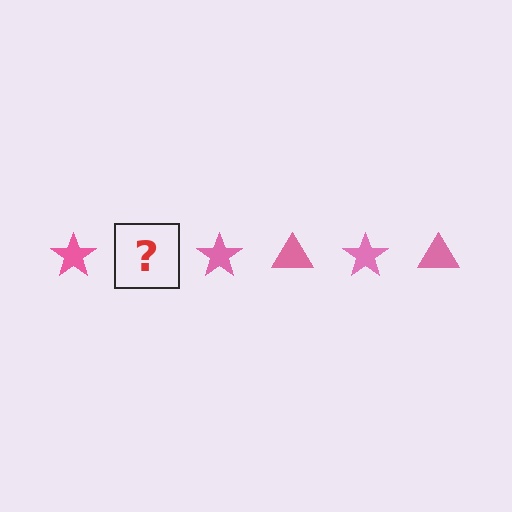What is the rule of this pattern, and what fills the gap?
The rule is that the pattern cycles through star, triangle shapes in pink. The gap should be filled with a pink triangle.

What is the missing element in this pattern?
The missing element is a pink triangle.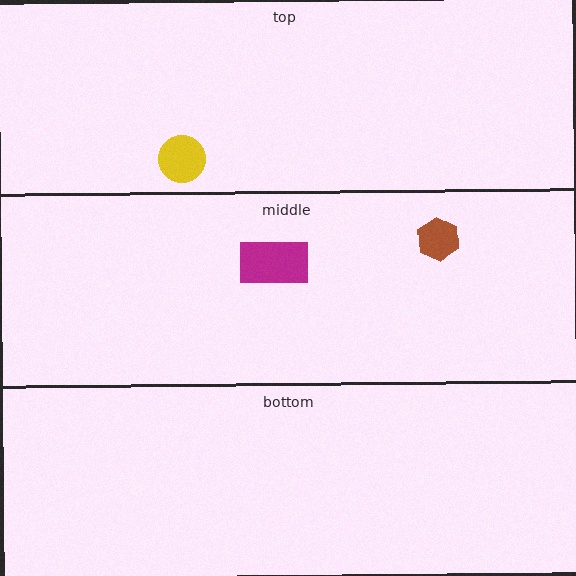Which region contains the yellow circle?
The top region.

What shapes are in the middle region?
The magenta rectangle, the brown hexagon.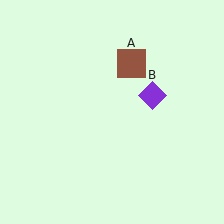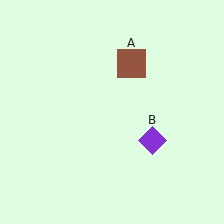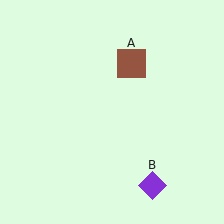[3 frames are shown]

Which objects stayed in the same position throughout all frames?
Brown square (object A) remained stationary.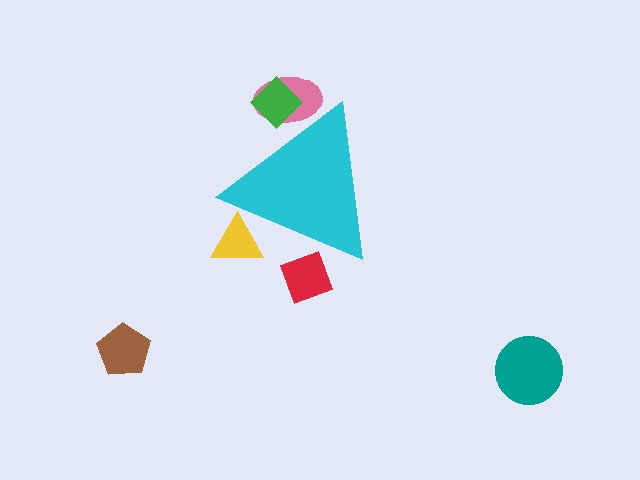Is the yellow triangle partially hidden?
Yes, the yellow triangle is partially hidden behind the cyan triangle.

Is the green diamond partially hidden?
Yes, the green diamond is partially hidden behind the cyan triangle.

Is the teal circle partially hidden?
No, the teal circle is fully visible.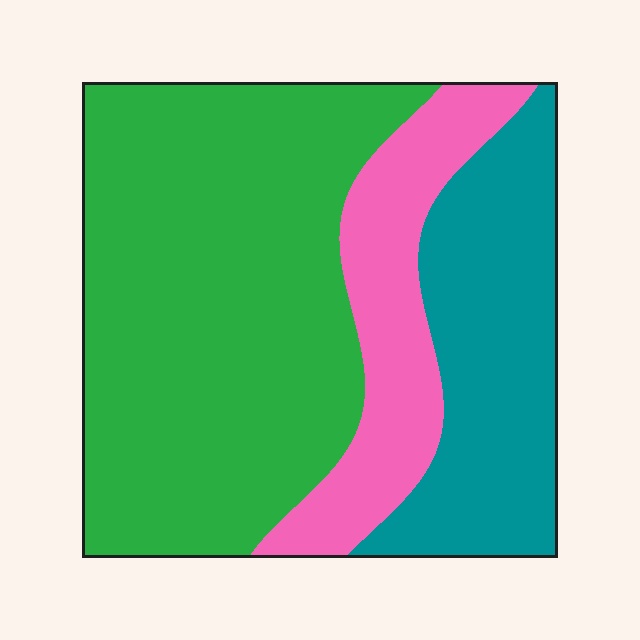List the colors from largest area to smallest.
From largest to smallest: green, teal, pink.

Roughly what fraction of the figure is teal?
Teal takes up about one quarter (1/4) of the figure.